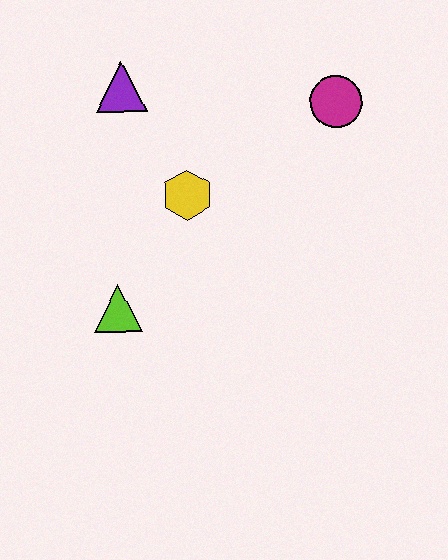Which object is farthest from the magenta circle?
The lime triangle is farthest from the magenta circle.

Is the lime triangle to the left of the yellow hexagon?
Yes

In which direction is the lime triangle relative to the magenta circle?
The lime triangle is to the left of the magenta circle.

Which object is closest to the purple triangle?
The yellow hexagon is closest to the purple triangle.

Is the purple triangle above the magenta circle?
Yes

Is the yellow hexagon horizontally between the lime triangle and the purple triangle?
No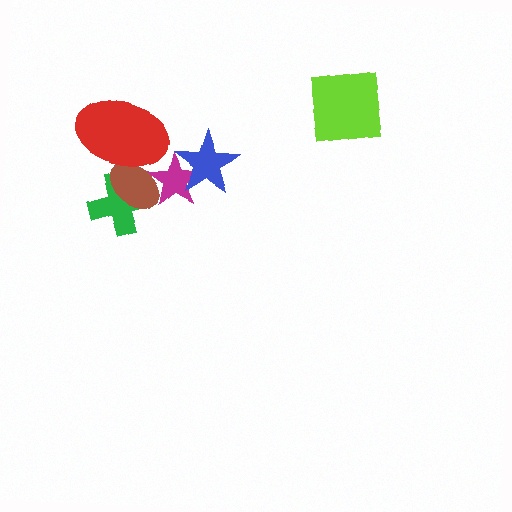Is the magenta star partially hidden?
Yes, it is partially covered by another shape.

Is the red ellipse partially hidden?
No, no other shape covers it.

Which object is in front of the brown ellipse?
The red ellipse is in front of the brown ellipse.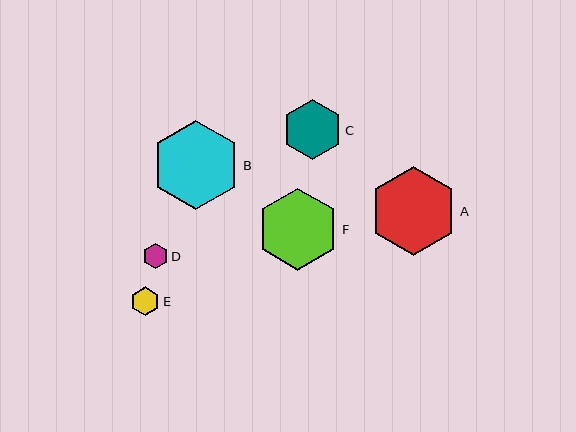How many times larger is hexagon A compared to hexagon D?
Hexagon A is approximately 3.5 times the size of hexagon D.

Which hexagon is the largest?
Hexagon B is the largest with a size of approximately 88 pixels.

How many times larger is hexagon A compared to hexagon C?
Hexagon A is approximately 1.5 times the size of hexagon C.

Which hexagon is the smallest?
Hexagon D is the smallest with a size of approximately 25 pixels.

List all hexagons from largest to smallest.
From largest to smallest: B, A, F, C, E, D.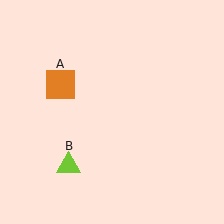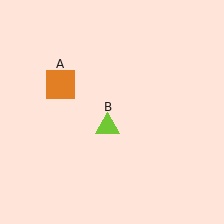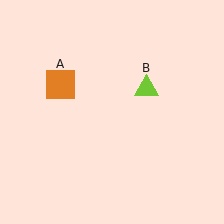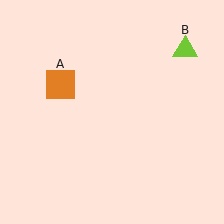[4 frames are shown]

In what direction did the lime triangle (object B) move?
The lime triangle (object B) moved up and to the right.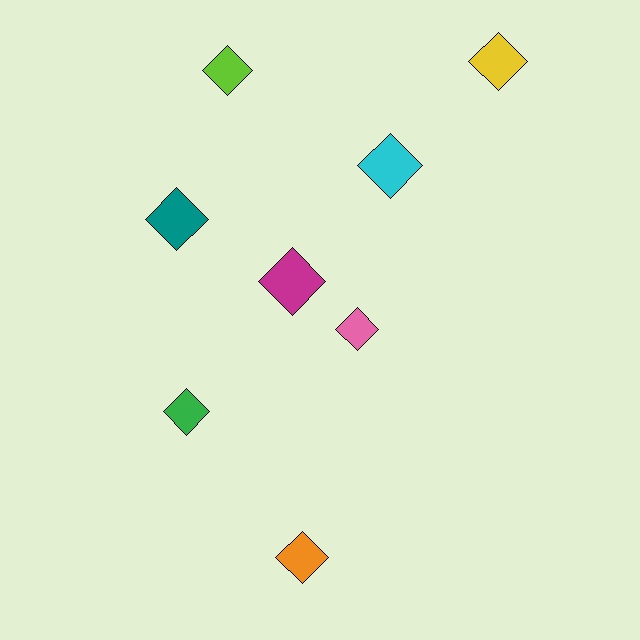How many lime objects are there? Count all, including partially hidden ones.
There is 1 lime object.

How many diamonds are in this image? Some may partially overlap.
There are 8 diamonds.